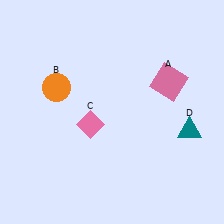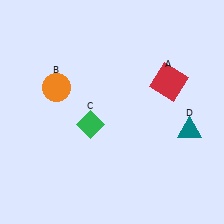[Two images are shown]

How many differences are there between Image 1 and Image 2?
There are 2 differences between the two images.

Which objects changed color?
A changed from pink to red. C changed from pink to green.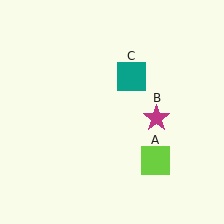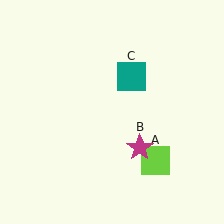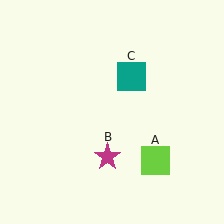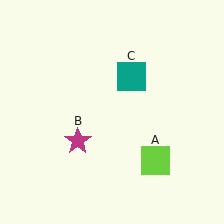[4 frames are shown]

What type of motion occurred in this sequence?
The magenta star (object B) rotated clockwise around the center of the scene.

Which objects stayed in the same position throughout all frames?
Lime square (object A) and teal square (object C) remained stationary.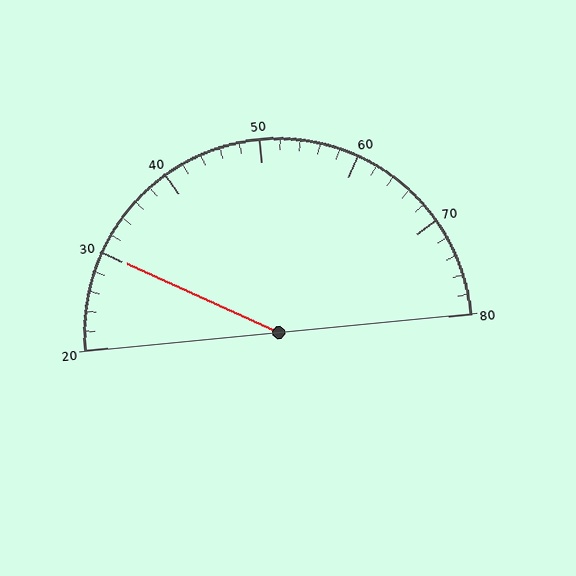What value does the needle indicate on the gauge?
The needle indicates approximately 30.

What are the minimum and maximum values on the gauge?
The gauge ranges from 20 to 80.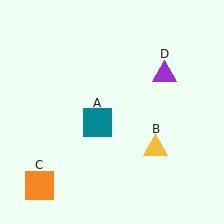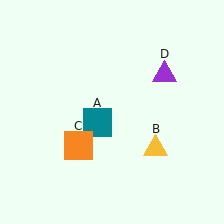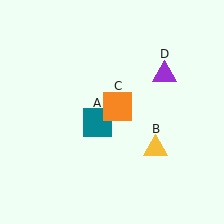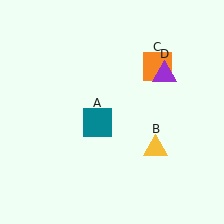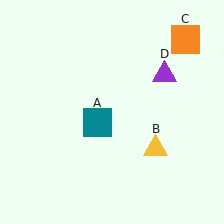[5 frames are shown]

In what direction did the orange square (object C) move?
The orange square (object C) moved up and to the right.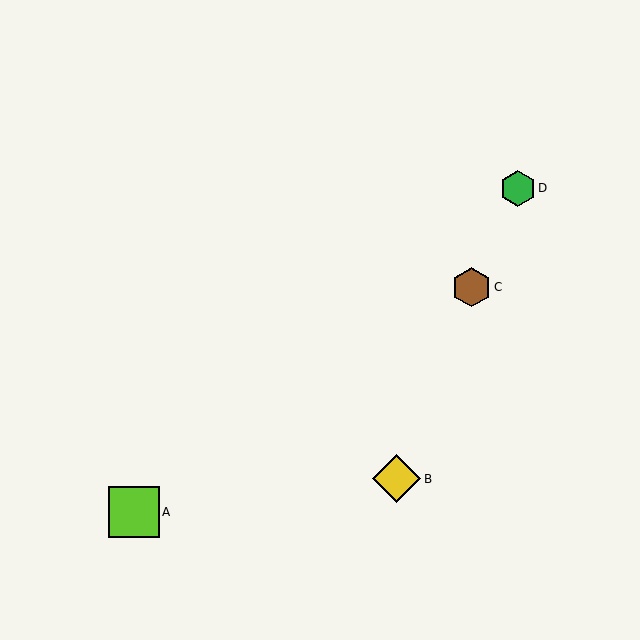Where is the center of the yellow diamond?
The center of the yellow diamond is at (397, 479).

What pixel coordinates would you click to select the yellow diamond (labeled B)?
Click at (397, 479) to select the yellow diamond B.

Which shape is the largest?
The lime square (labeled A) is the largest.